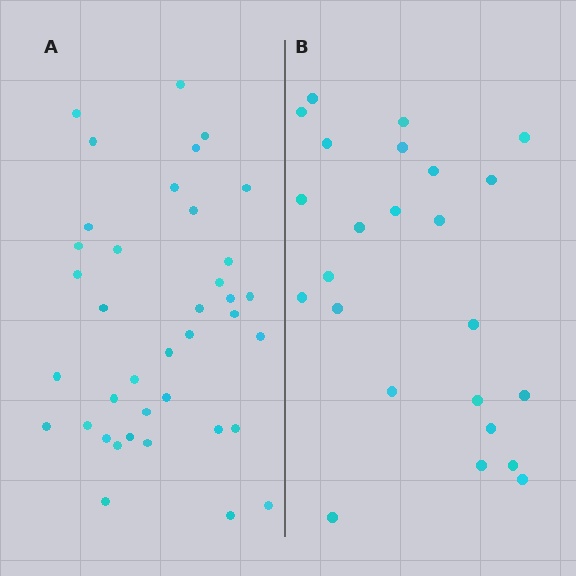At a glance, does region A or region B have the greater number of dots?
Region A (the left region) has more dots.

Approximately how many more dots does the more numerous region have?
Region A has approximately 15 more dots than region B.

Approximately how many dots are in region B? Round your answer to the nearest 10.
About 20 dots. (The exact count is 24, which rounds to 20.)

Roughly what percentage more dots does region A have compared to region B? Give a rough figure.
About 60% more.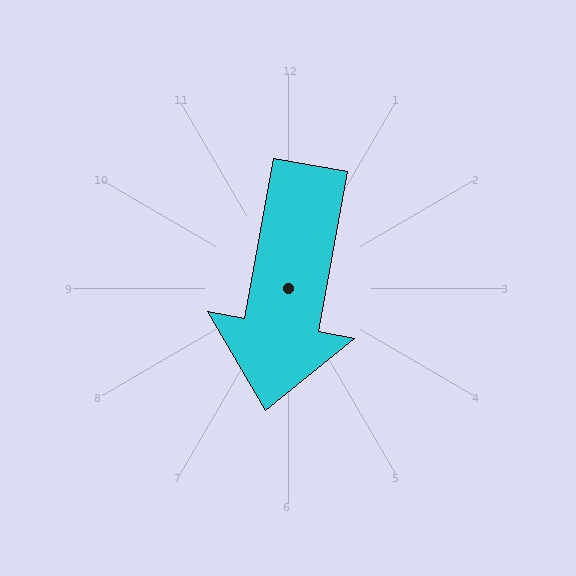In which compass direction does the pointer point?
South.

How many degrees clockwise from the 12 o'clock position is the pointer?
Approximately 191 degrees.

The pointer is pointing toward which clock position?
Roughly 6 o'clock.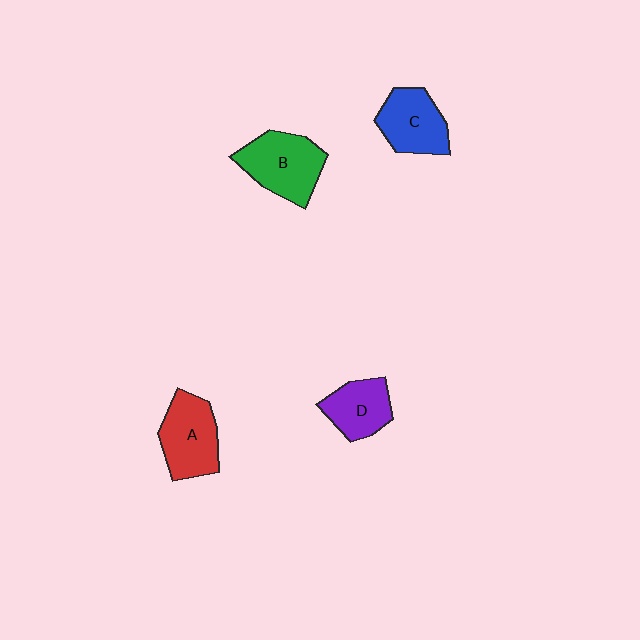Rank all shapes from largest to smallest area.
From largest to smallest: B (green), A (red), C (blue), D (purple).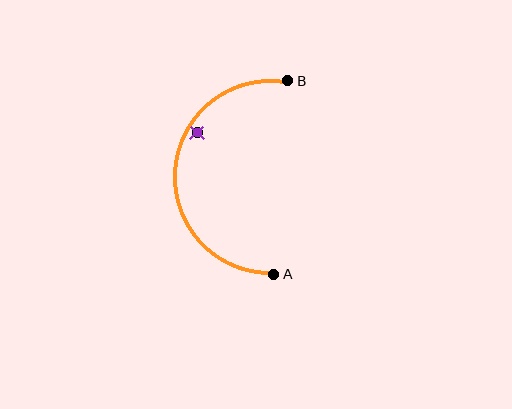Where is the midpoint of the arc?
The arc midpoint is the point on the curve farthest from the straight line joining A and B. It sits to the left of that line.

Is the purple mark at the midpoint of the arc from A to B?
No — the purple mark does not lie on the arc at all. It sits slightly inside the curve.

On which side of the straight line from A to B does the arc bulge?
The arc bulges to the left of the straight line connecting A and B.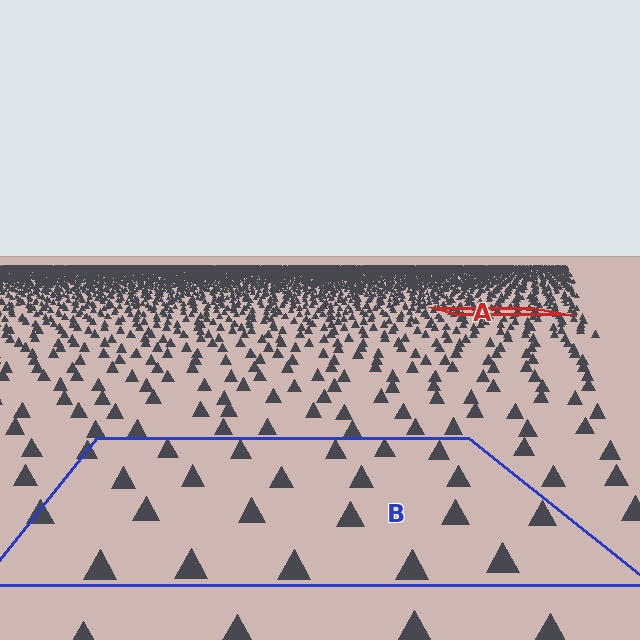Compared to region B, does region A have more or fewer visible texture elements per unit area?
Region A has more texture elements per unit area — they are packed more densely because it is farther away.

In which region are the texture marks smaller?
The texture marks are smaller in region A, because it is farther away.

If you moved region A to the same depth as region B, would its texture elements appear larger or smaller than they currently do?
They would appear larger. At a closer depth, the same texture elements are projected at a bigger on-screen size.